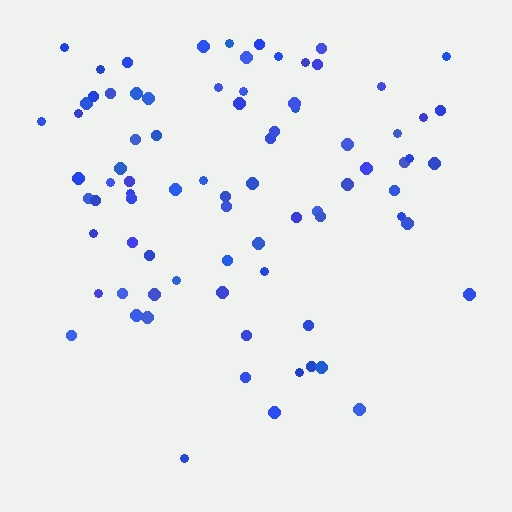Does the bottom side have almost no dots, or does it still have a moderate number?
Still a moderate number, just noticeably fewer than the top.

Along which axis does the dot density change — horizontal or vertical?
Vertical.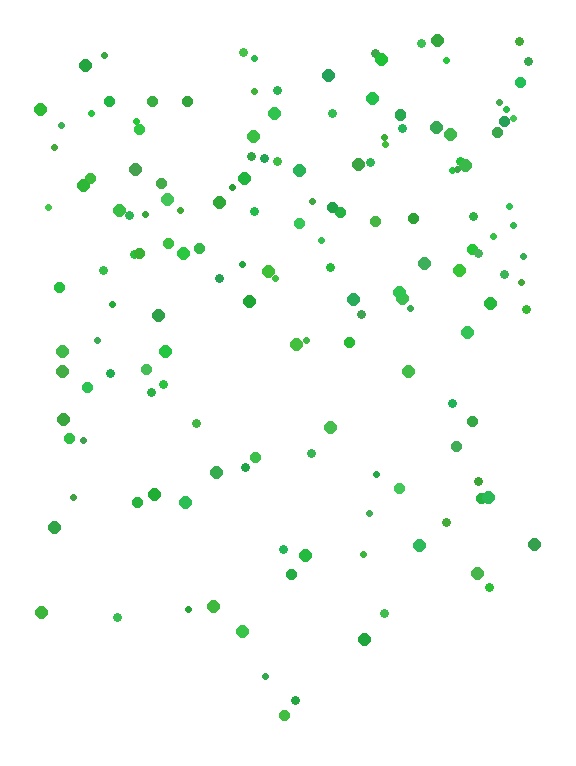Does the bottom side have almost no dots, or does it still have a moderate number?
Still a moderate number, just noticeably fewer than the top.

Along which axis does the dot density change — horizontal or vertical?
Vertical.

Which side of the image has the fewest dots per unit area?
The bottom.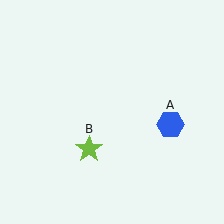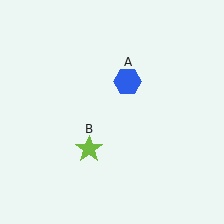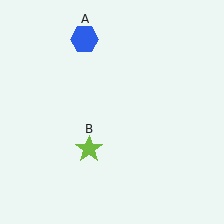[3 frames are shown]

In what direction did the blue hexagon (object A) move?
The blue hexagon (object A) moved up and to the left.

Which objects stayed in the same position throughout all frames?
Lime star (object B) remained stationary.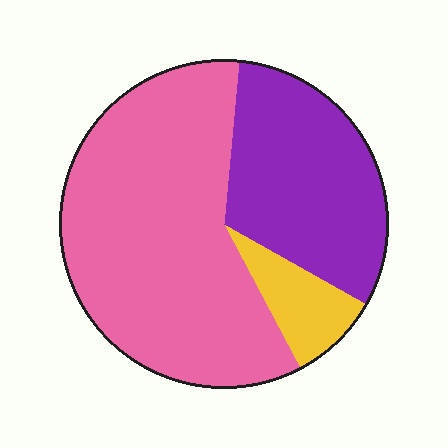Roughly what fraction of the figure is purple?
Purple covers 32% of the figure.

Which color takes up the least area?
Yellow, at roughly 10%.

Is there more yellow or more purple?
Purple.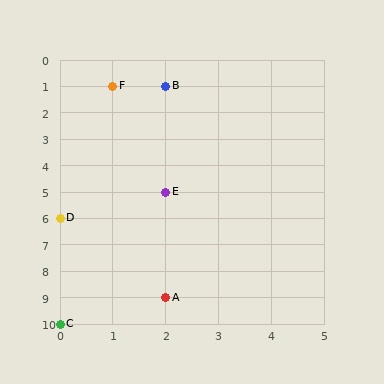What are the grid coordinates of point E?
Point E is at grid coordinates (2, 5).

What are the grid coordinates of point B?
Point B is at grid coordinates (2, 1).